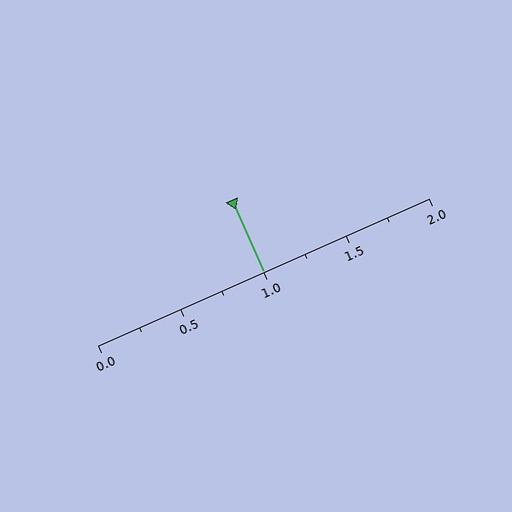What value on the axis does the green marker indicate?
The marker indicates approximately 1.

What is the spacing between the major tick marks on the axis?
The major ticks are spaced 0.5 apart.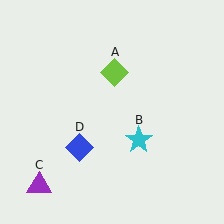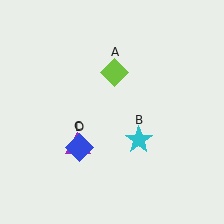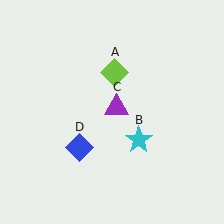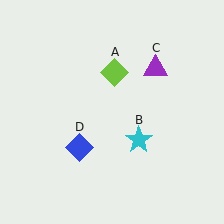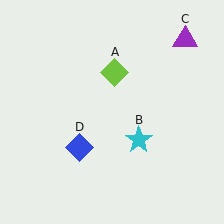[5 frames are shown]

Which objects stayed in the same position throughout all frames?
Lime diamond (object A) and cyan star (object B) and blue diamond (object D) remained stationary.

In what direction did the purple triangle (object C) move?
The purple triangle (object C) moved up and to the right.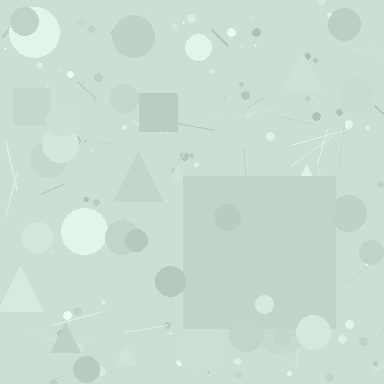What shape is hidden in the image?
A square is hidden in the image.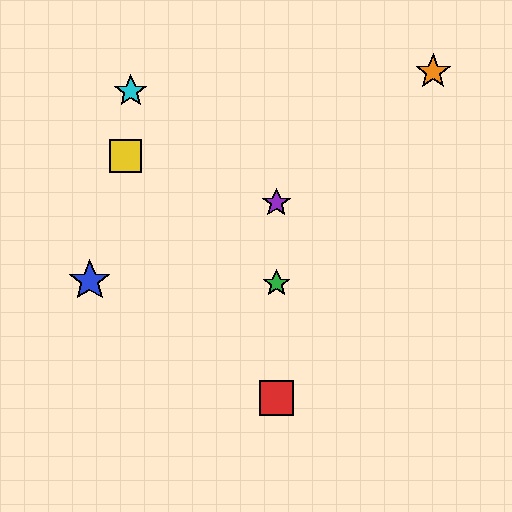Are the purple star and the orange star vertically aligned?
No, the purple star is at x≈276 and the orange star is at x≈433.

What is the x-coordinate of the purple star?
The purple star is at x≈276.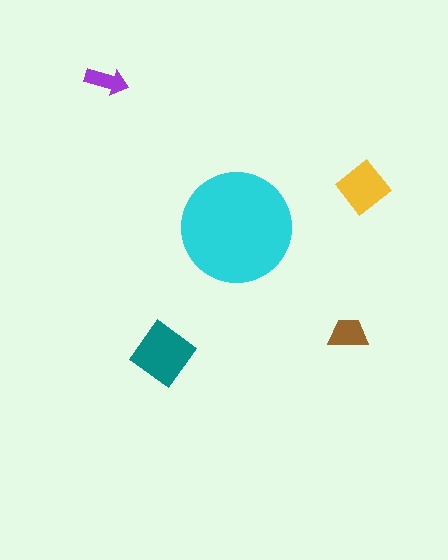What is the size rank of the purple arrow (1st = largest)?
5th.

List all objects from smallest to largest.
The purple arrow, the brown trapezoid, the yellow diamond, the teal diamond, the cyan circle.